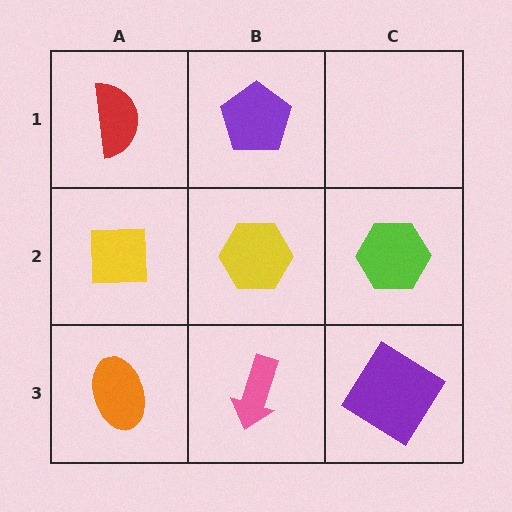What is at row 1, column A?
A red semicircle.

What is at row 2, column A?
A yellow square.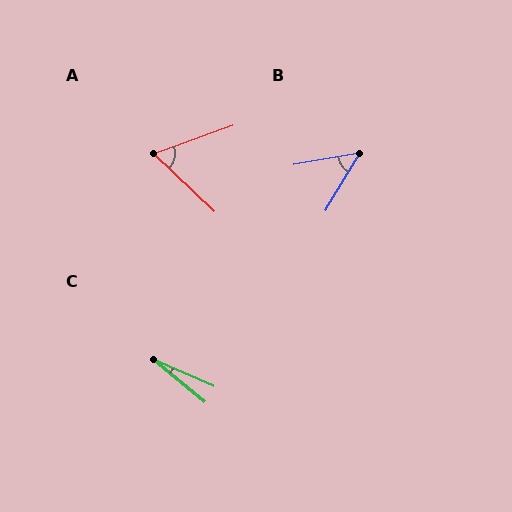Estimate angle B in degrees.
Approximately 49 degrees.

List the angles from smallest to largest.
C (15°), B (49°), A (63°).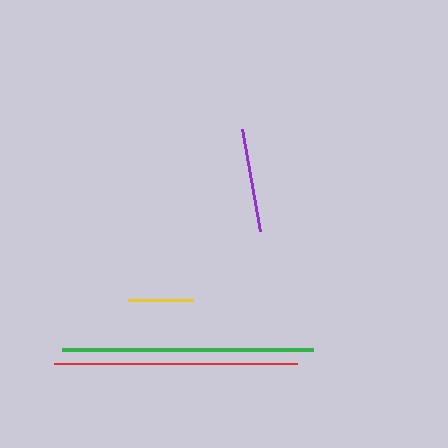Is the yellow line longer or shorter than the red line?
The red line is longer than the yellow line.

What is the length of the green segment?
The green segment is approximately 251 pixels long.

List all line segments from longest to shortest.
From longest to shortest: green, red, purple, yellow.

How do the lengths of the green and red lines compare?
The green and red lines are approximately the same length.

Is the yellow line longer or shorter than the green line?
The green line is longer than the yellow line.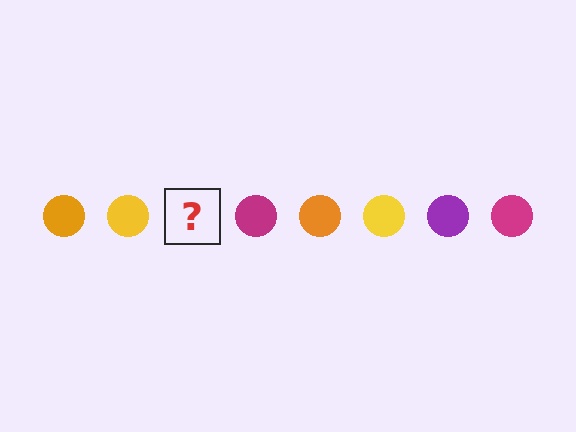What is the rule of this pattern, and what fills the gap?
The rule is that the pattern cycles through orange, yellow, purple, magenta circles. The gap should be filled with a purple circle.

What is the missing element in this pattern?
The missing element is a purple circle.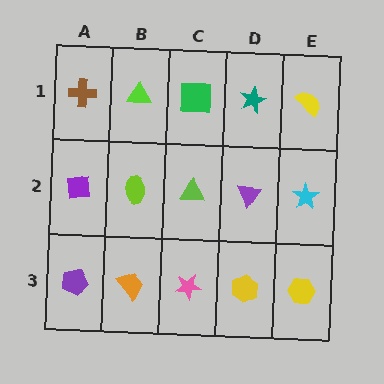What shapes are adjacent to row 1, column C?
A lime triangle (row 2, column C), a lime triangle (row 1, column B), a teal star (row 1, column D).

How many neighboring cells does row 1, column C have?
3.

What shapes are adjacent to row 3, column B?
A lime ellipse (row 2, column B), a purple pentagon (row 3, column A), a pink star (row 3, column C).